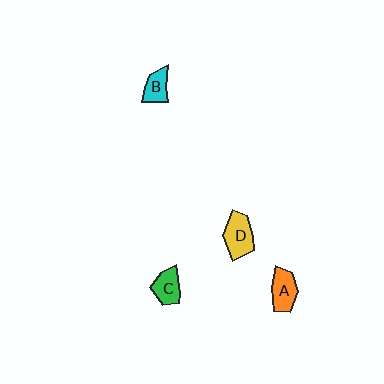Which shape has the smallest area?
Shape B (cyan).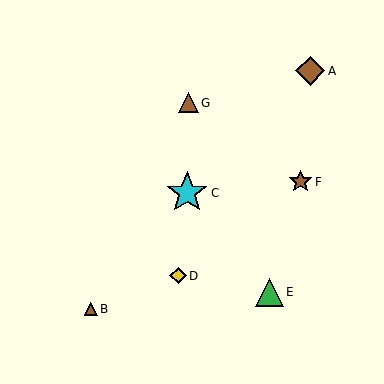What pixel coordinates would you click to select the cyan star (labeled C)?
Click at (187, 193) to select the cyan star C.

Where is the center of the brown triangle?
The center of the brown triangle is at (189, 103).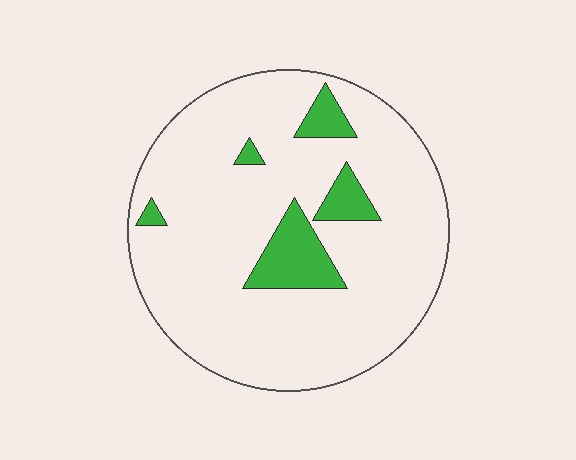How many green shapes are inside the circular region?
5.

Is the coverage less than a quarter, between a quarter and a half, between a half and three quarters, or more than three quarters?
Less than a quarter.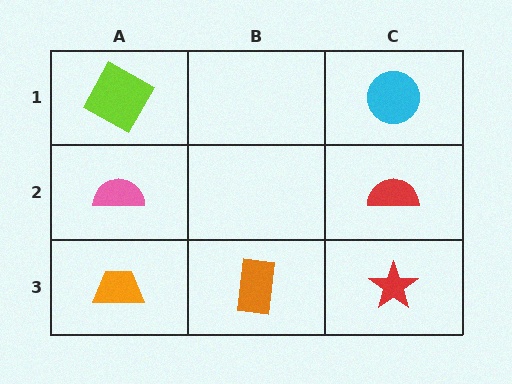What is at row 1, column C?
A cyan circle.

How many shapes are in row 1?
2 shapes.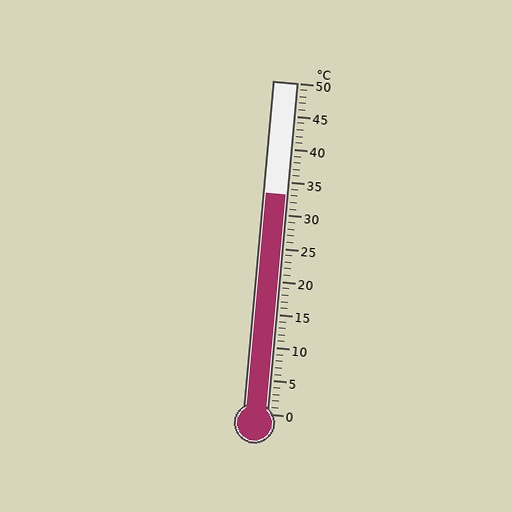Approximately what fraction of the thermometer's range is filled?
The thermometer is filled to approximately 65% of its range.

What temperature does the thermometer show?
The thermometer shows approximately 33°C.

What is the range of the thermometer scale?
The thermometer scale ranges from 0°C to 50°C.